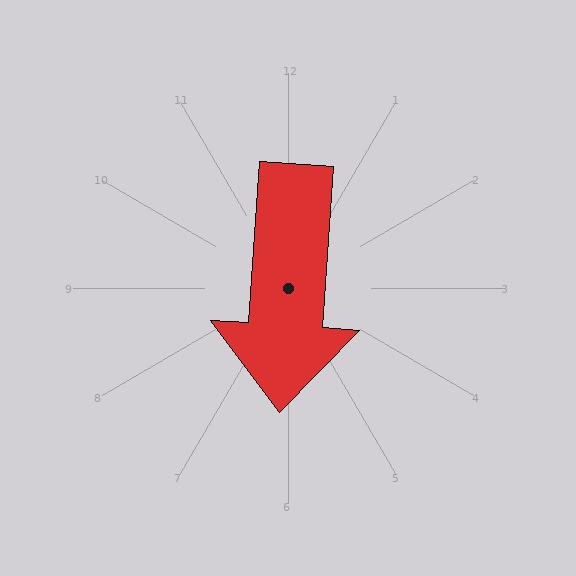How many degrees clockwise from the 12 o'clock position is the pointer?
Approximately 184 degrees.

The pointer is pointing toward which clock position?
Roughly 6 o'clock.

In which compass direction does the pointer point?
South.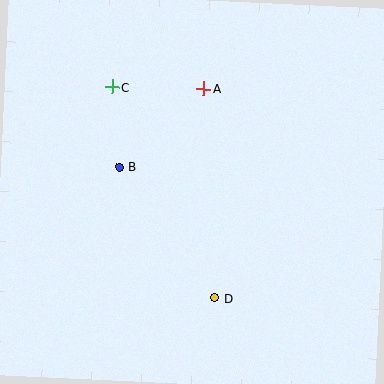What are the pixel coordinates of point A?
Point A is at (204, 89).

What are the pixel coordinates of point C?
Point C is at (112, 87).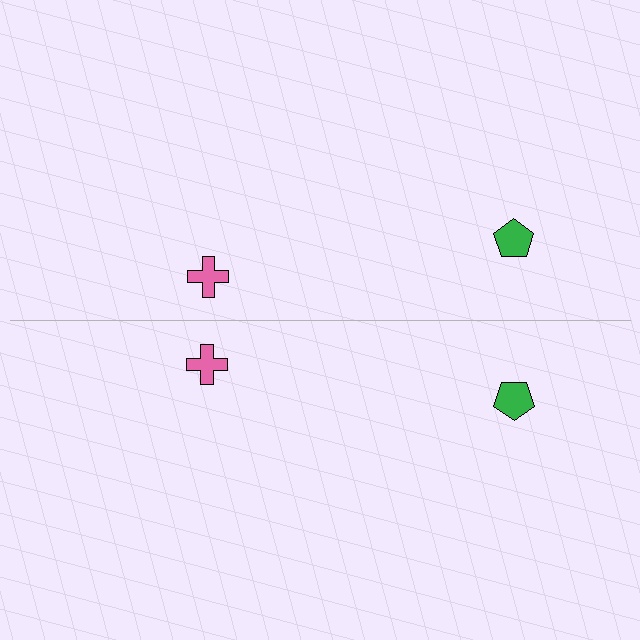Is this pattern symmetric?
Yes, this pattern has bilateral (reflection) symmetry.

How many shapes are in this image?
There are 4 shapes in this image.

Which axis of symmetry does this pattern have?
The pattern has a horizontal axis of symmetry running through the center of the image.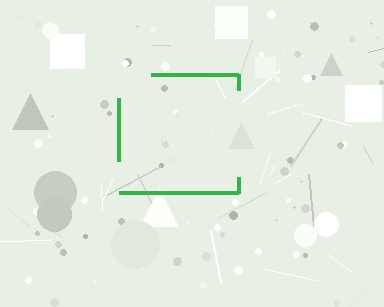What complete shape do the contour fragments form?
The contour fragments form a square.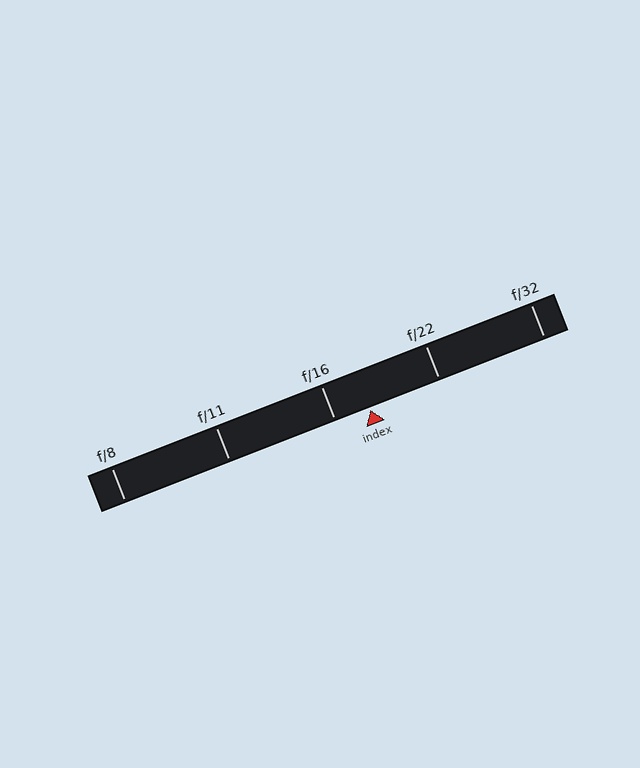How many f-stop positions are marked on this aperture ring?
There are 5 f-stop positions marked.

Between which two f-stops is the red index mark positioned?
The index mark is between f/16 and f/22.